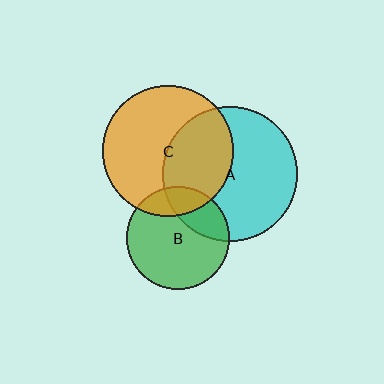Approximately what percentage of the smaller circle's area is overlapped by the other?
Approximately 40%.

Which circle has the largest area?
Circle A (cyan).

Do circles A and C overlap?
Yes.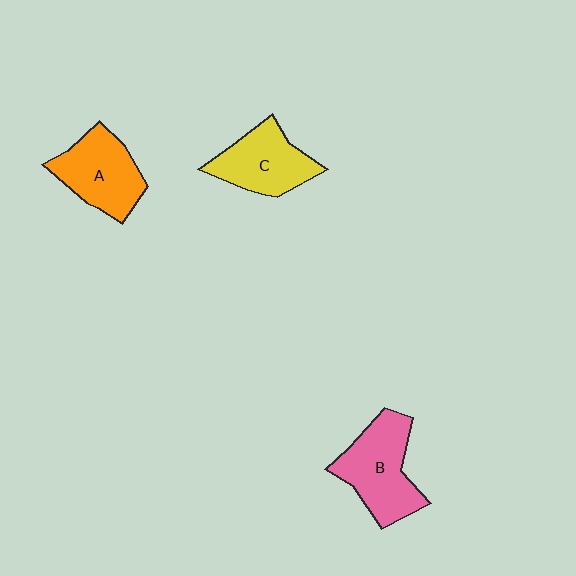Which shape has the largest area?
Shape B (pink).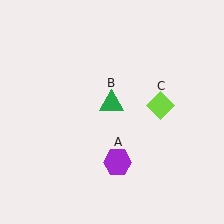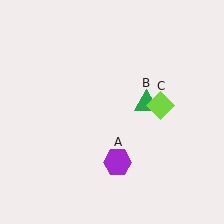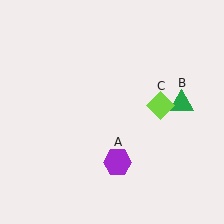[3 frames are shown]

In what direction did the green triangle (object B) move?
The green triangle (object B) moved right.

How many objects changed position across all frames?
1 object changed position: green triangle (object B).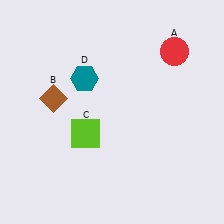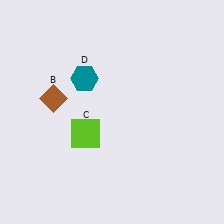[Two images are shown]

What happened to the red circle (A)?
The red circle (A) was removed in Image 2. It was in the top-right area of Image 1.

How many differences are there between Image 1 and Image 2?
There is 1 difference between the two images.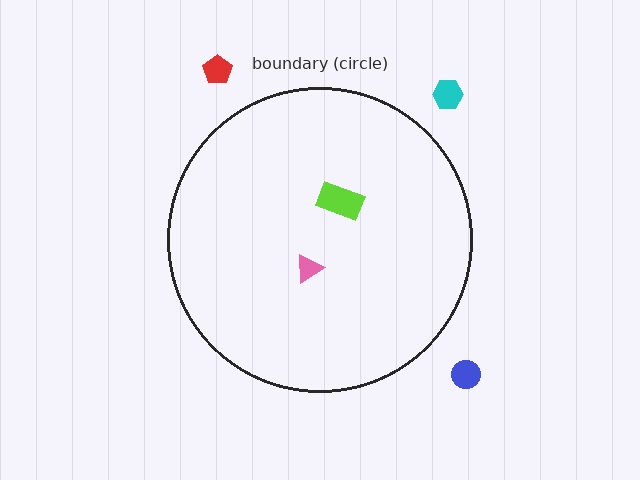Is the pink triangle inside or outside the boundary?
Inside.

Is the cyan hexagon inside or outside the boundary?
Outside.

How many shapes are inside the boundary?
2 inside, 3 outside.